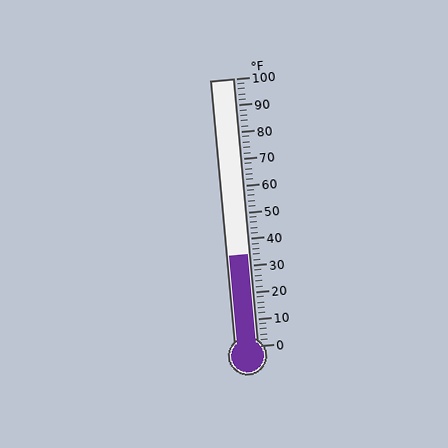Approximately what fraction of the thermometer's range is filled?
The thermometer is filled to approximately 35% of its range.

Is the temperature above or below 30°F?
The temperature is above 30°F.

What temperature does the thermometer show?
The thermometer shows approximately 34°F.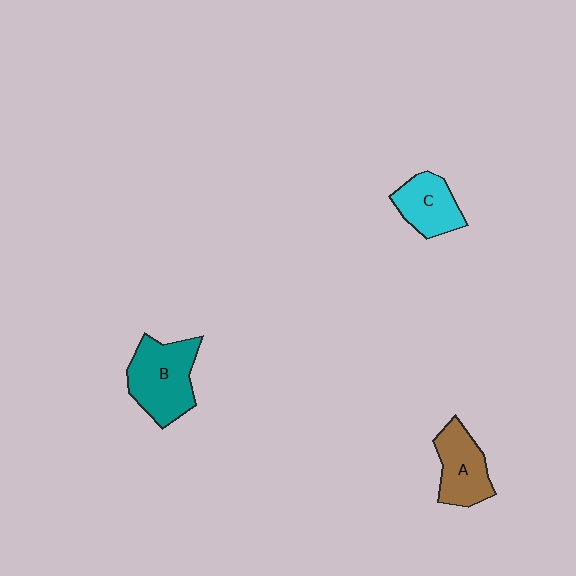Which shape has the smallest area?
Shape C (cyan).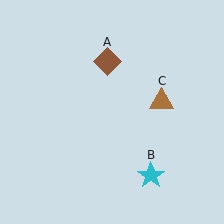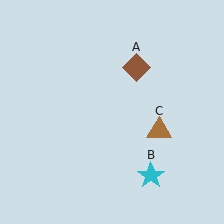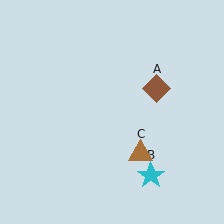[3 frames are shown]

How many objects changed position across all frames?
2 objects changed position: brown diamond (object A), brown triangle (object C).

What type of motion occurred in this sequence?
The brown diamond (object A), brown triangle (object C) rotated clockwise around the center of the scene.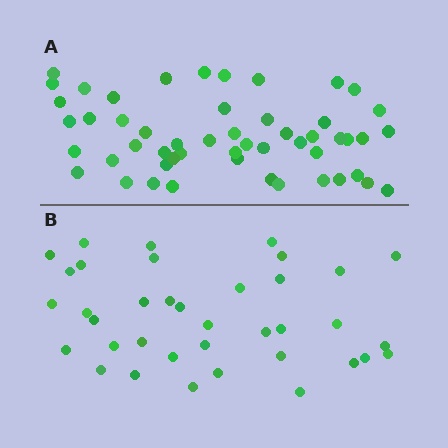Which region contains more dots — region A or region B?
Region A (the top region) has more dots.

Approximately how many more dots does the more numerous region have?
Region A has approximately 15 more dots than region B.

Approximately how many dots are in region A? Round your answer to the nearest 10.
About 50 dots. (The exact count is 52, which rounds to 50.)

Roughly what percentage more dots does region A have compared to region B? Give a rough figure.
About 40% more.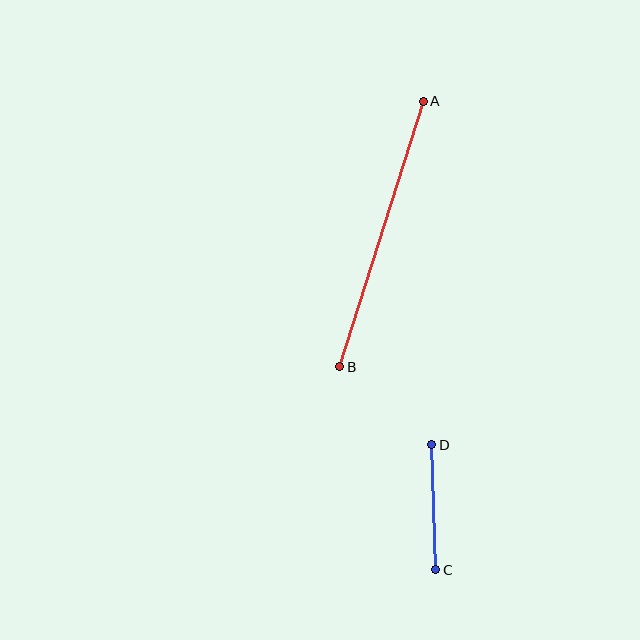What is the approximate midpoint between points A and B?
The midpoint is at approximately (381, 234) pixels.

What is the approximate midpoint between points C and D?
The midpoint is at approximately (434, 507) pixels.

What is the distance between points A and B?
The distance is approximately 278 pixels.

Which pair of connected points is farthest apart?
Points A and B are farthest apart.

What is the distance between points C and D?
The distance is approximately 125 pixels.